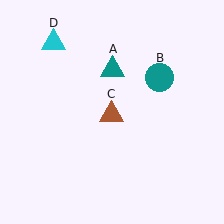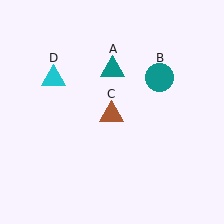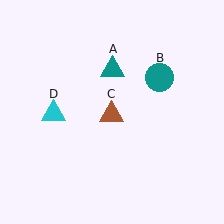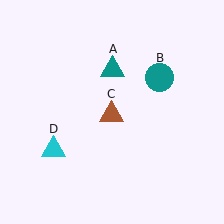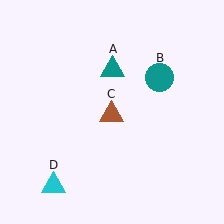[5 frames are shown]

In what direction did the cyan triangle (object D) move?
The cyan triangle (object D) moved down.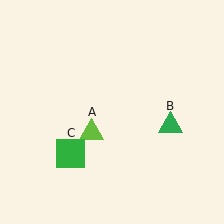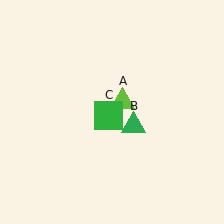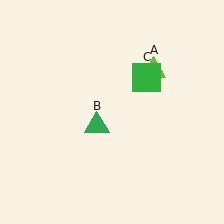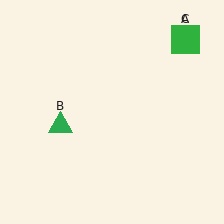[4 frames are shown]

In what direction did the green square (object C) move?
The green square (object C) moved up and to the right.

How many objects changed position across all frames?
3 objects changed position: lime triangle (object A), green triangle (object B), green square (object C).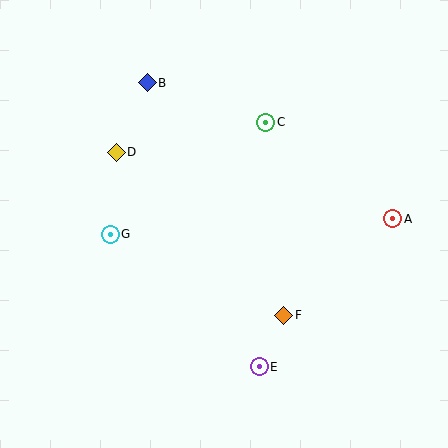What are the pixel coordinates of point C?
Point C is at (266, 122).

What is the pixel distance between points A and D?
The distance between A and D is 284 pixels.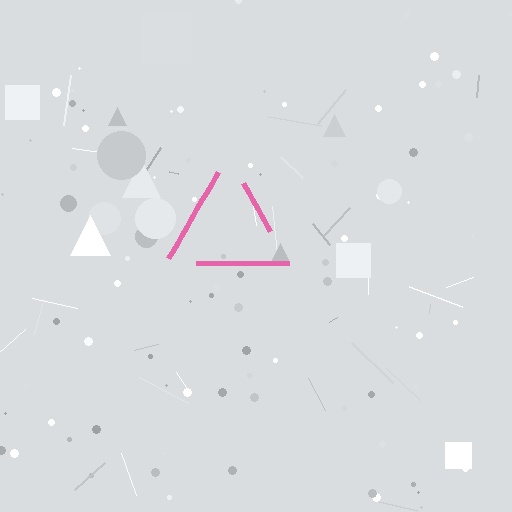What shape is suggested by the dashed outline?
The dashed outline suggests a triangle.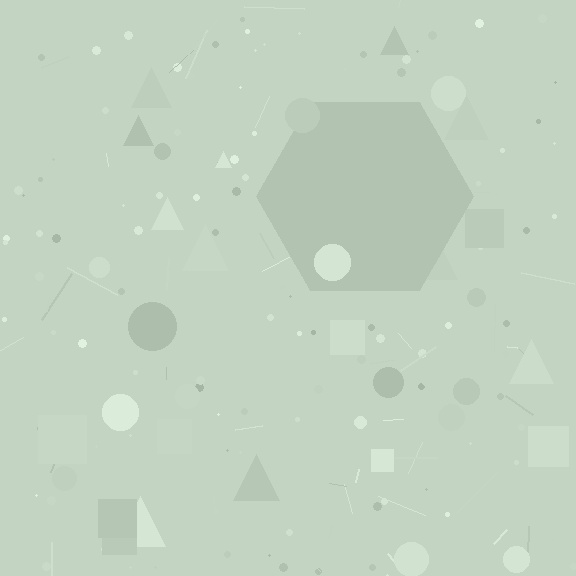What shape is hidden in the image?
A hexagon is hidden in the image.